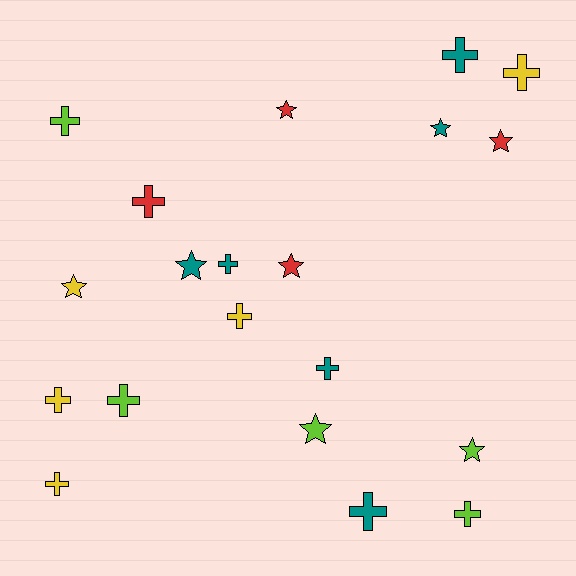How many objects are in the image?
There are 20 objects.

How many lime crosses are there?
There are 3 lime crosses.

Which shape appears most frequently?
Cross, with 12 objects.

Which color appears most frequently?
Teal, with 6 objects.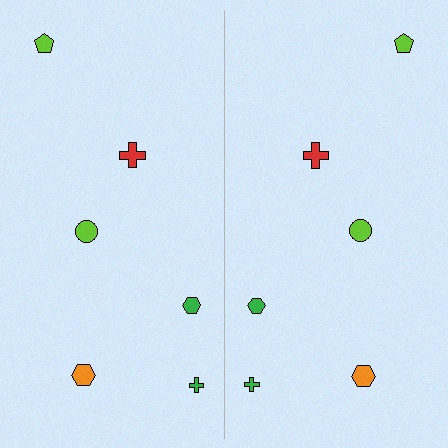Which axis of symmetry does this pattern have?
The pattern has a vertical axis of symmetry running through the center of the image.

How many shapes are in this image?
There are 12 shapes in this image.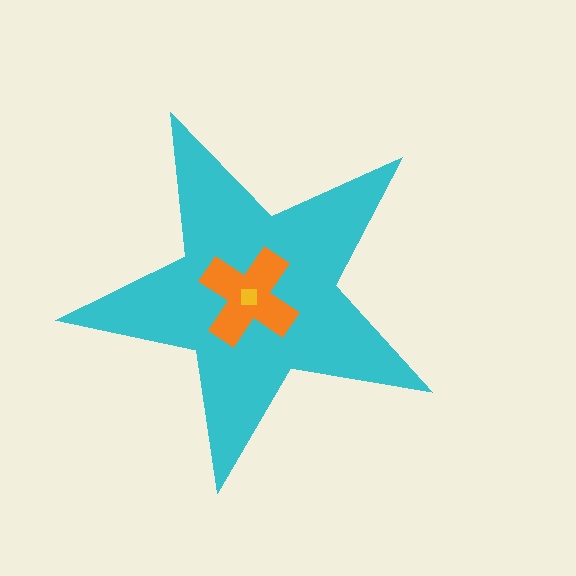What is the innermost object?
The yellow square.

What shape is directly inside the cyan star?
The orange cross.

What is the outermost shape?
The cyan star.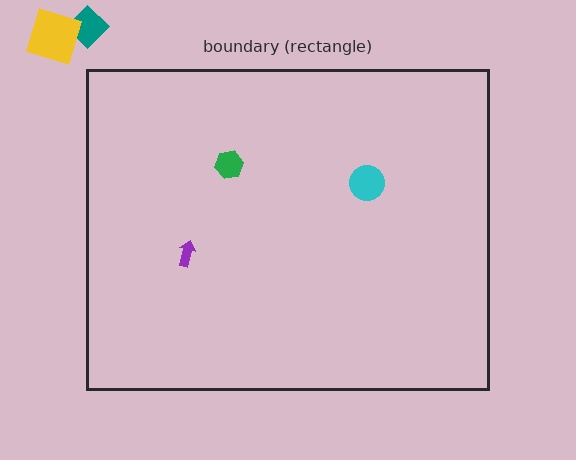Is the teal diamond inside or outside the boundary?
Outside.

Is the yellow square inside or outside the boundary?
Outside.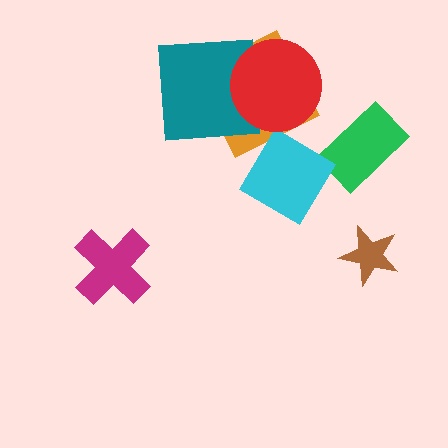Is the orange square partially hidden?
Yes, it is partially covered by another shape.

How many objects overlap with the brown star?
0 objects overlap with the brown star.